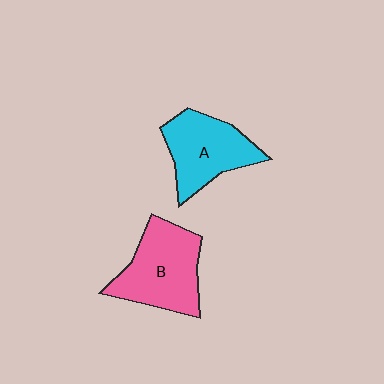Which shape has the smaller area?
Shape A (cyan).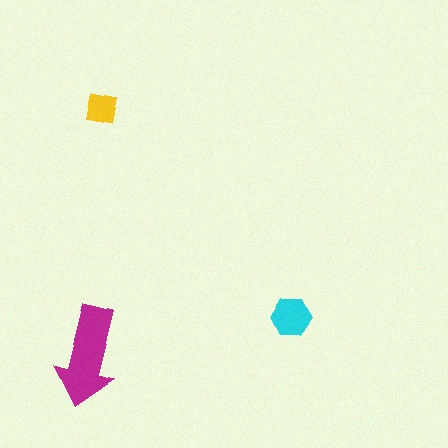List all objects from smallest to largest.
The yellow square, the cyan hexagon, the magenta arrow.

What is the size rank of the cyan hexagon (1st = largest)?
2nd.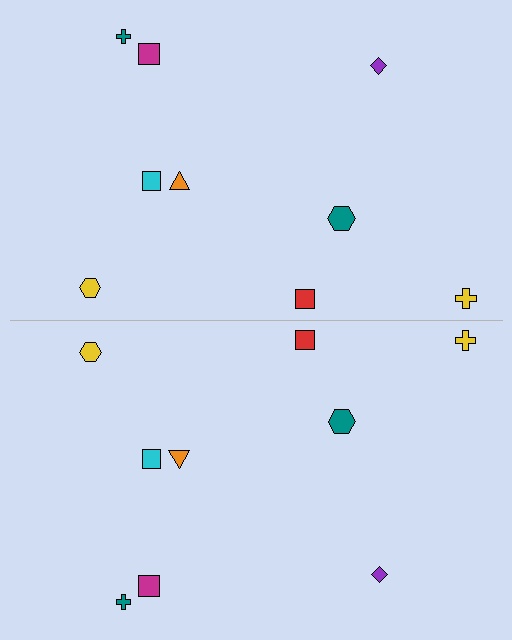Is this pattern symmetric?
Yes, this pattern has bilateral (reflection) symmetry.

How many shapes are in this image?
There are 18 shapes in this image.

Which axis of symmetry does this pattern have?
The pattern has a horizontal axis of symmetry running through the center of the image.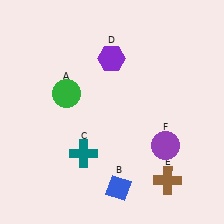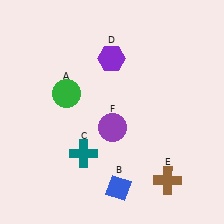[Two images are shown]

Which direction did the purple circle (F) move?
The purple circle (F) moved left.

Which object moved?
The purple circle (F) moved left.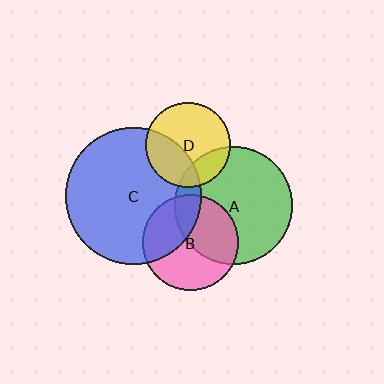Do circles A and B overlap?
Yes.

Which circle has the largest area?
Circle C (blue).